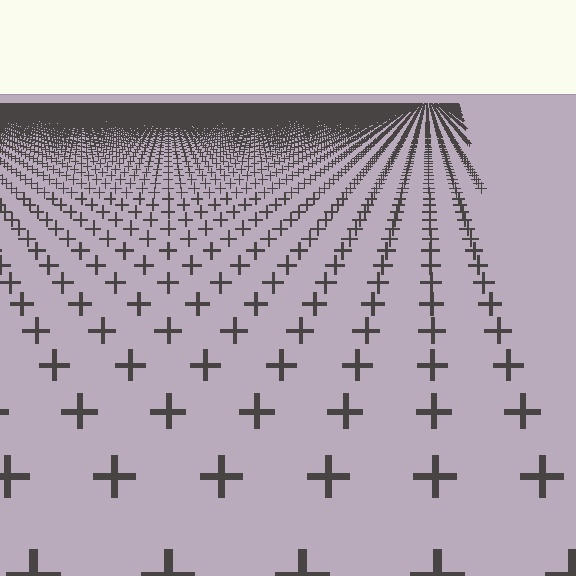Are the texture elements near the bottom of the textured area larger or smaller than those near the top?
Larger. Near the bottom, elements are closer to the viewer and appear at a bigger on-screen size.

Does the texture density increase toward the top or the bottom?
Density increases toward the top.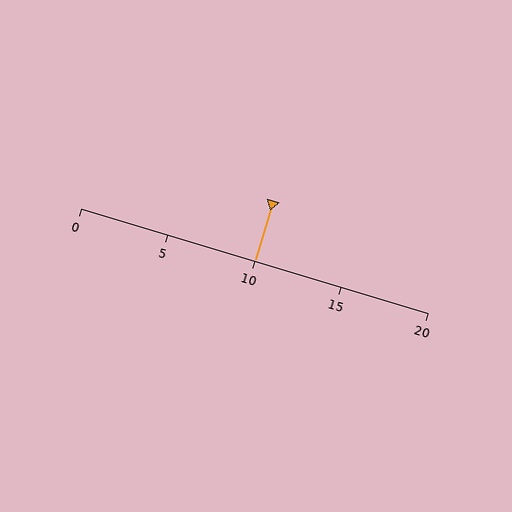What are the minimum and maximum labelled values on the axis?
The axis runs from 0 to 20.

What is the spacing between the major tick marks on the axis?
The major ticks are spaced 5 apart.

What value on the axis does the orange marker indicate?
The marker indicates approximately 10.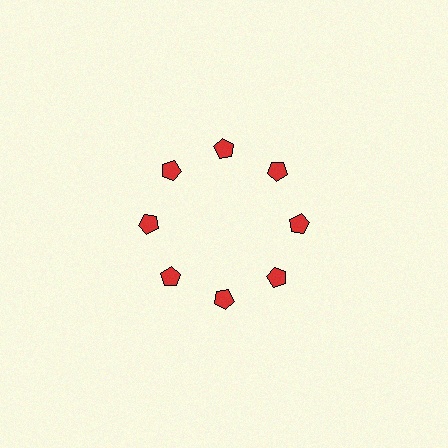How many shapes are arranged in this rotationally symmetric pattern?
There are 8 shapes, arranged in 8 groups of 1.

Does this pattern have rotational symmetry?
Yes, this pattern has 8-fold rotational symmetry. It looks the same after rotating 45 degrees around the center.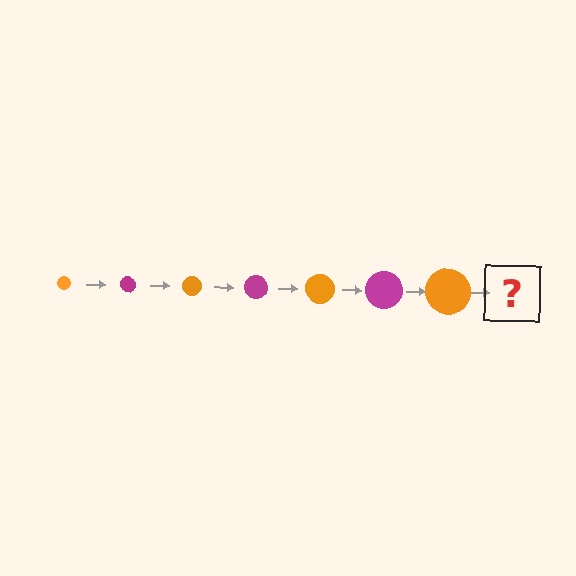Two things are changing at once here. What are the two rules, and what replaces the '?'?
The two rules are that the circle grows larger each step and the color cycles through orange and magenta. The '?' should be a magenta circle, larger than the previous one.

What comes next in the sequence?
The next element should be a magenta circle, larger than the previous one.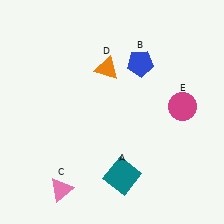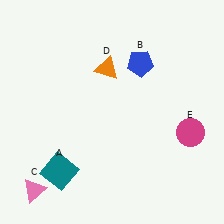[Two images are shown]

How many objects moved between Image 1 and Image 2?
3 objects moved between the two images.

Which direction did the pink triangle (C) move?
The pink triangle (C) moved left.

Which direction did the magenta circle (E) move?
The magenta circle (E) moved down.